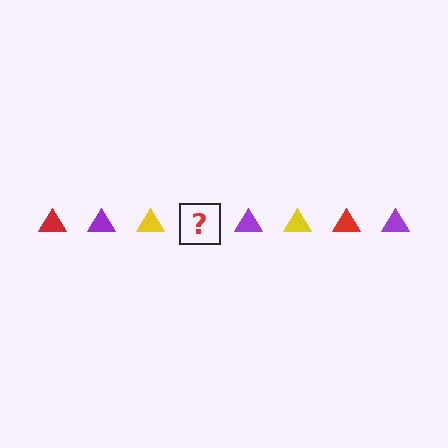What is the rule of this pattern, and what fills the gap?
The rule is that the pattern cycles through red, purple, yellow triangles. The gap should be filled with a red triangle.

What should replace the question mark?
The question mark should be replaced with a red triangle.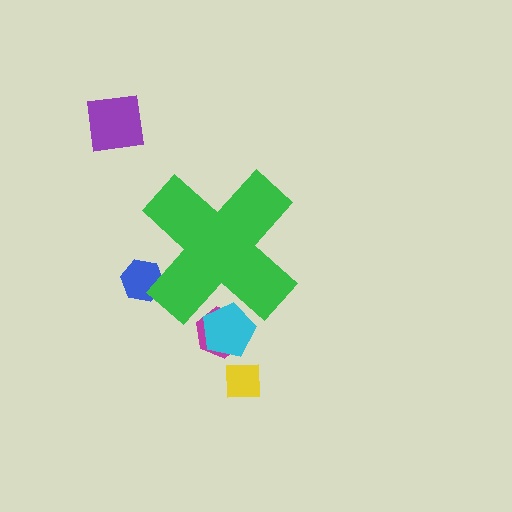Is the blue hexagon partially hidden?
Yes, the blue hexagon is partially hidden behind the green cross.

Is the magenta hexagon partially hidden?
Yes, the magenta hexagon is partially hidden behind the green cross.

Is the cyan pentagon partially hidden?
Yes, the cyan pentagon is partially hidden behind the green cross.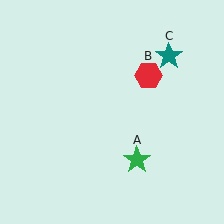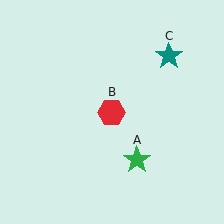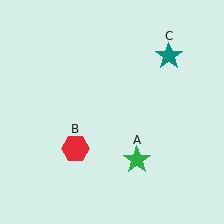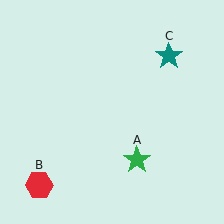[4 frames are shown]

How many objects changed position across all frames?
1 object changed position: red hexagon (object B).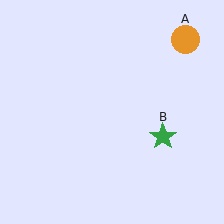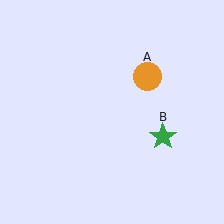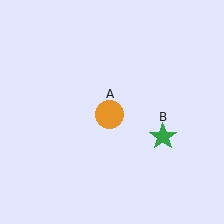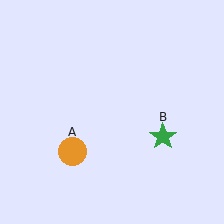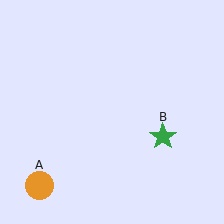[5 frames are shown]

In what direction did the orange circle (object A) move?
The orange circle (object A) moved down and to the left.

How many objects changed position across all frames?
1 object changed position: orange circle (object A).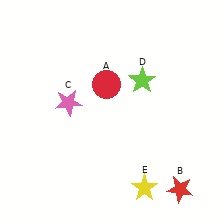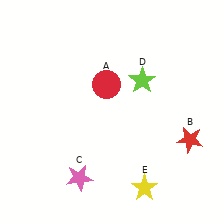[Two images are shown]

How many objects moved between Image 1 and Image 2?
2 objects moved between the two images.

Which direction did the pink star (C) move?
The pink star (C) moved down.